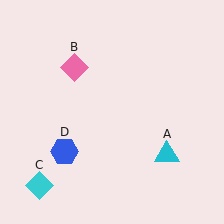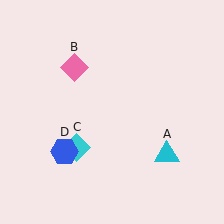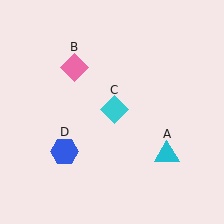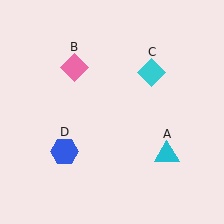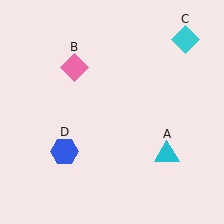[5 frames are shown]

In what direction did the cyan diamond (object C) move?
The cyan diamond (object C) moved up and to the right.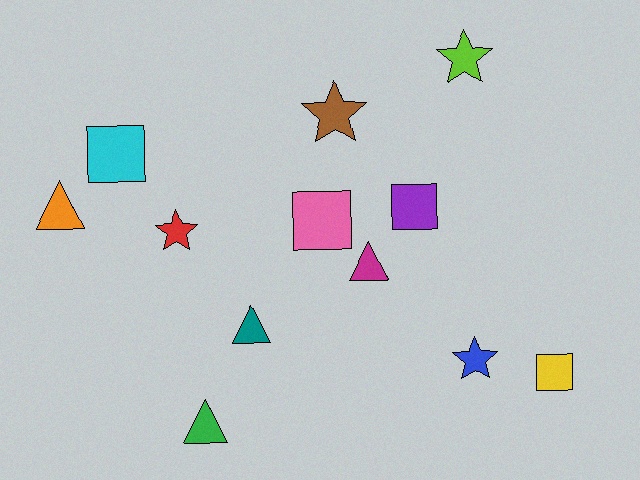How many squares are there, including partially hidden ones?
There are 4 squares.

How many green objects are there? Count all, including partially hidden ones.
There is 1 green object.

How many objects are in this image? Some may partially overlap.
There are 12 objects.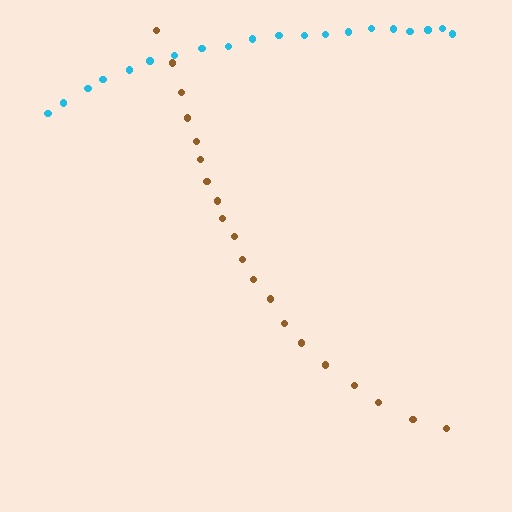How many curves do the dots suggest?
There are 2 distinct paths.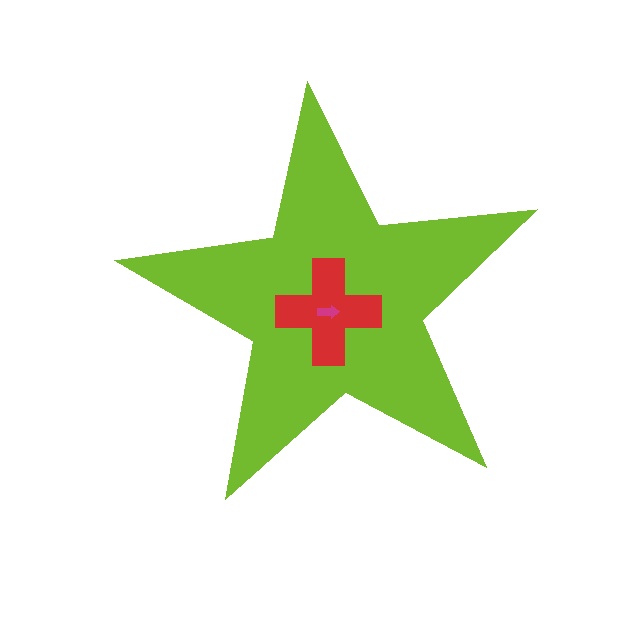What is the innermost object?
The magenta arrow.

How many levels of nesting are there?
3.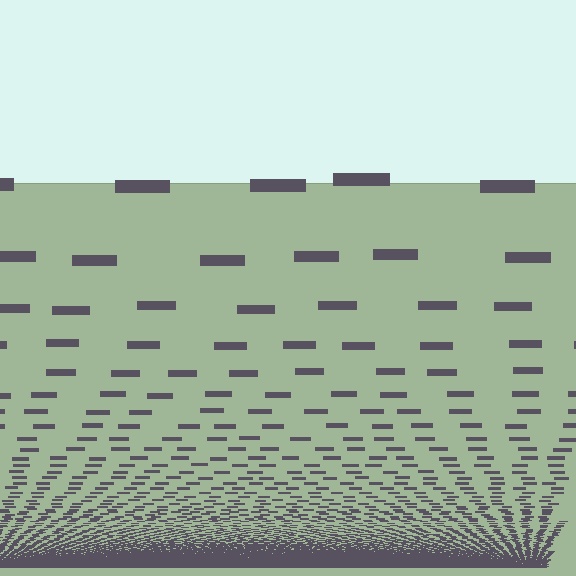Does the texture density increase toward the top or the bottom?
Density increases toward the bottom.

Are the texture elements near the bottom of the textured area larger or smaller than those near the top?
Smaller. The gradient is inverted — elements near the bottom are smaller and denser.